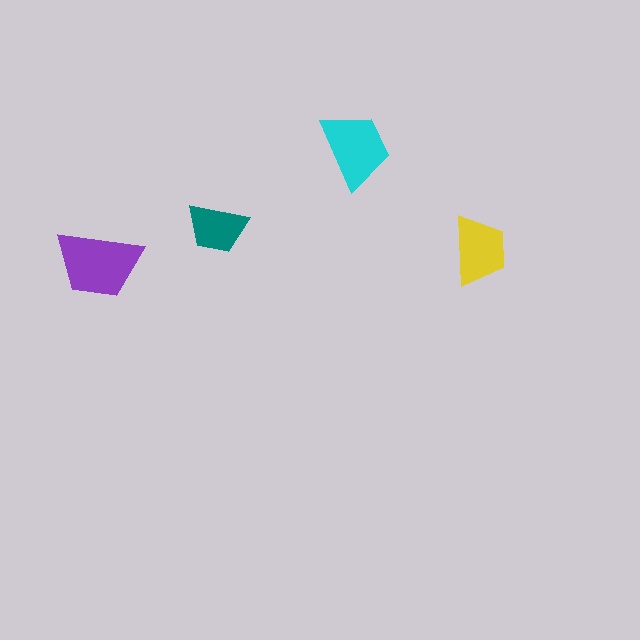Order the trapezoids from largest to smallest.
the purple one, the cyan one, the yellow one, the teal one.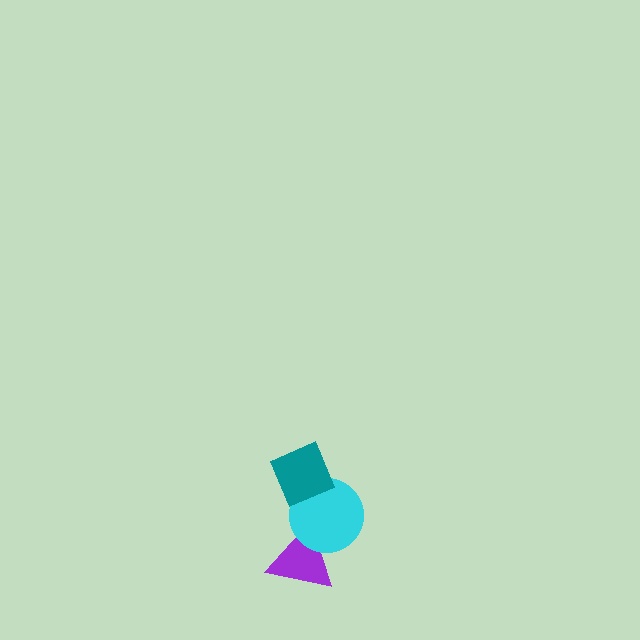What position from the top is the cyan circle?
The cyan circle is 2nd from the top.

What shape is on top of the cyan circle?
The teal diamond is on top of the cyan circle.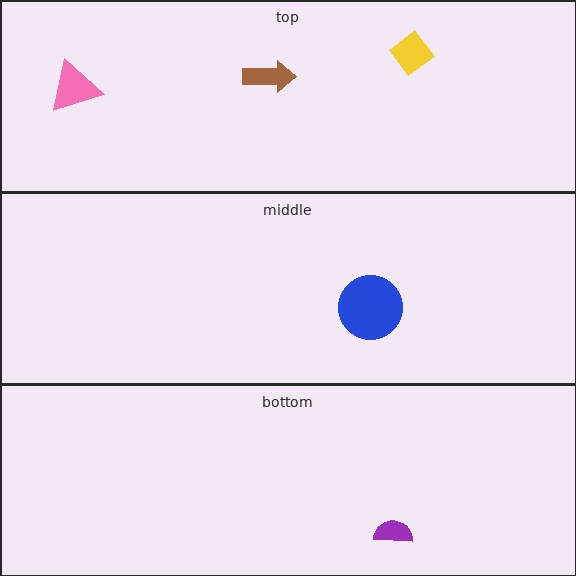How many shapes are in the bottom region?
1.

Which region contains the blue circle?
The middle region.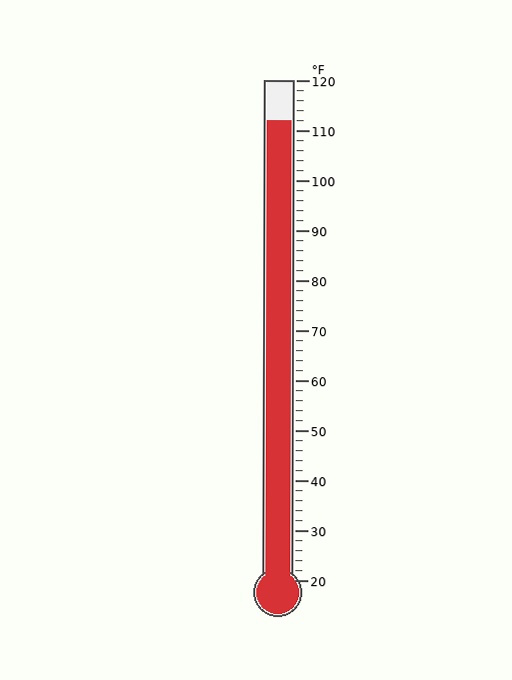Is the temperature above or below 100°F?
The temperature is above 100°F.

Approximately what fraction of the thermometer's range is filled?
The thermometer is filled to approximately 90% of its range.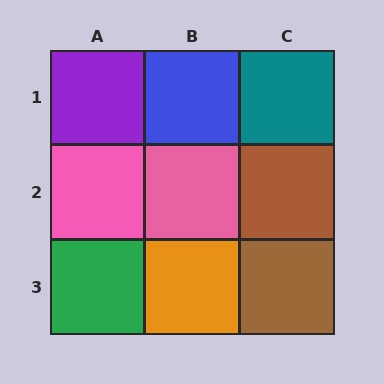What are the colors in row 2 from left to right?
Pink, pink, brown.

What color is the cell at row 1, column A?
Purple.